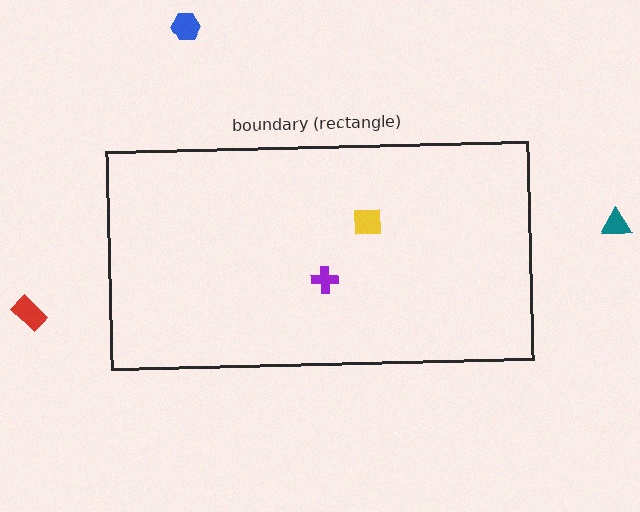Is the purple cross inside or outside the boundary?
Inside.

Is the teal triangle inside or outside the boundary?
Outside.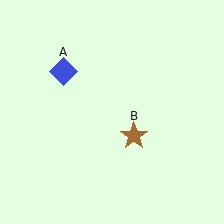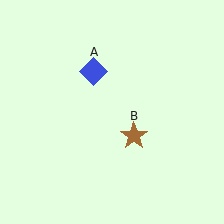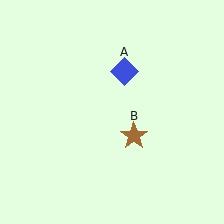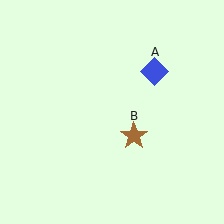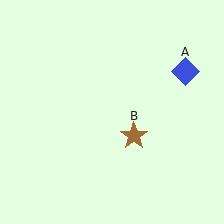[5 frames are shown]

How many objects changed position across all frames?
1 object changed position: blue diamond (object A).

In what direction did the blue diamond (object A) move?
The blue diamond (object A) moved right.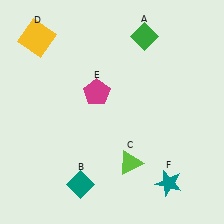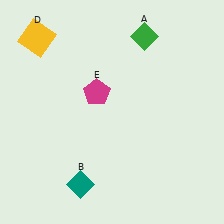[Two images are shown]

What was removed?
The lime triangle (C), the teal star (F) were removed in Image 2.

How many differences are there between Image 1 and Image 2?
There are 2 differences between the two images.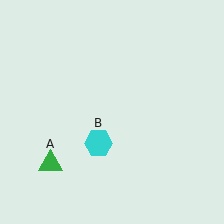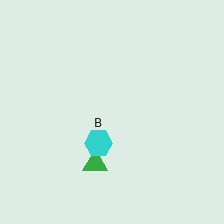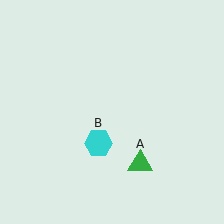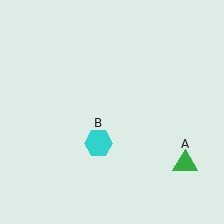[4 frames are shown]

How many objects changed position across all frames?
1 object changed position: green triangle (object A).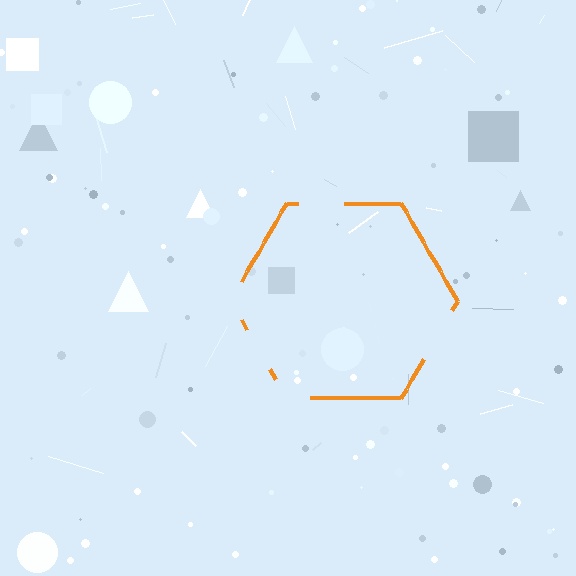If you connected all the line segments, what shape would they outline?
They would outline a hexagon.